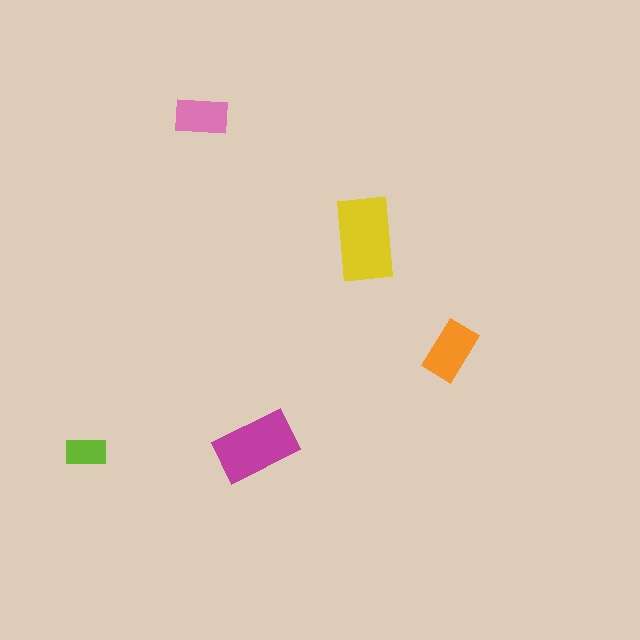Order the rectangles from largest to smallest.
the yellow one, the magenta one, the orange one, the pink one, the lime one.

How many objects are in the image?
There are 5 objects in the image.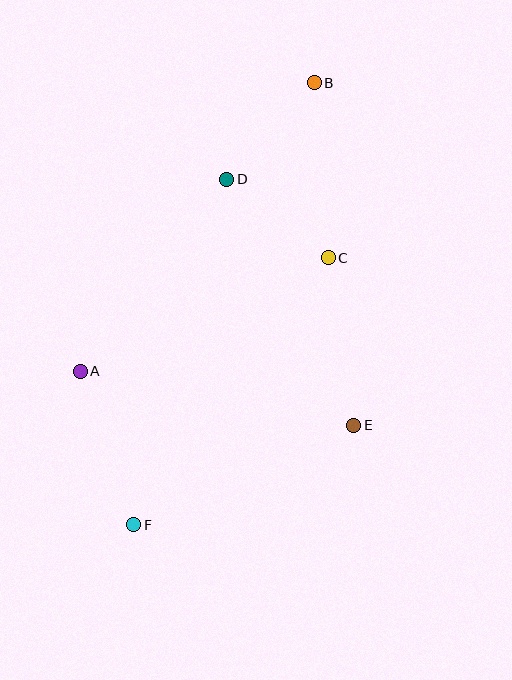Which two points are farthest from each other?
Points B and F are farthest from each other.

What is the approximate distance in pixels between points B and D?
The distance between B and D is approximately 130 pixels.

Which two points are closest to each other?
Points C and D are closest to each other.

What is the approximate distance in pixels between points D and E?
The distance between D and E is approximately 277 pixels.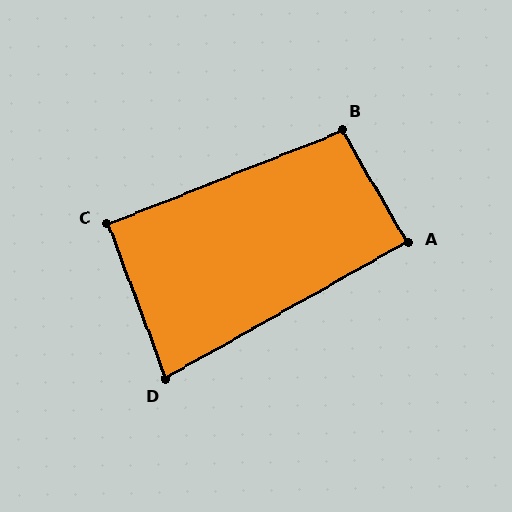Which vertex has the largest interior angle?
B, at approximately 99 degrees.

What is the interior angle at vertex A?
Approximately 89 degrees (approximately right).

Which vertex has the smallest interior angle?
D, at approximately 81 degrees.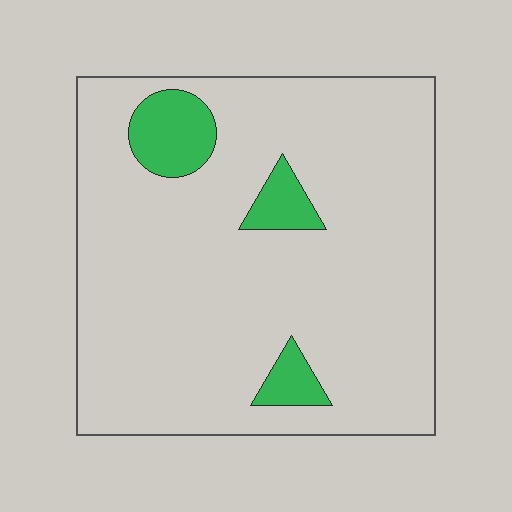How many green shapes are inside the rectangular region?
3.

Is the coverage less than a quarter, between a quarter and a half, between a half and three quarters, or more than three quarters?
Less than a quarter.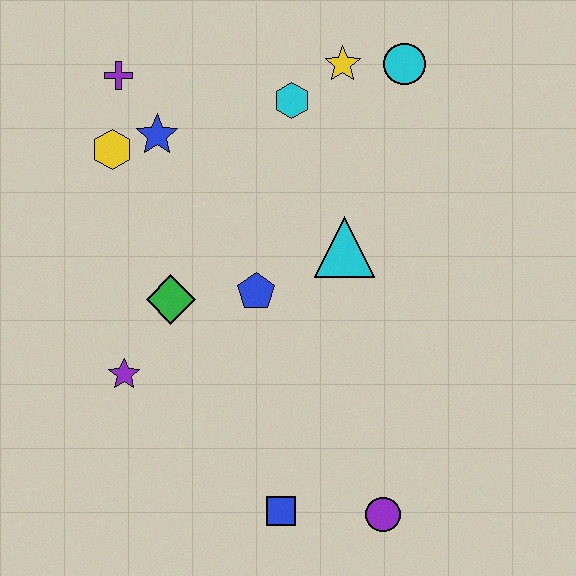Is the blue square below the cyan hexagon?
Yes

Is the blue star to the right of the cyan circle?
No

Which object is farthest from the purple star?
The cyan circle is farthest from the purple star.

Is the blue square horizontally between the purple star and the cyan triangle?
Yes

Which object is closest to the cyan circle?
The yellow star is closest to the cyan circle.